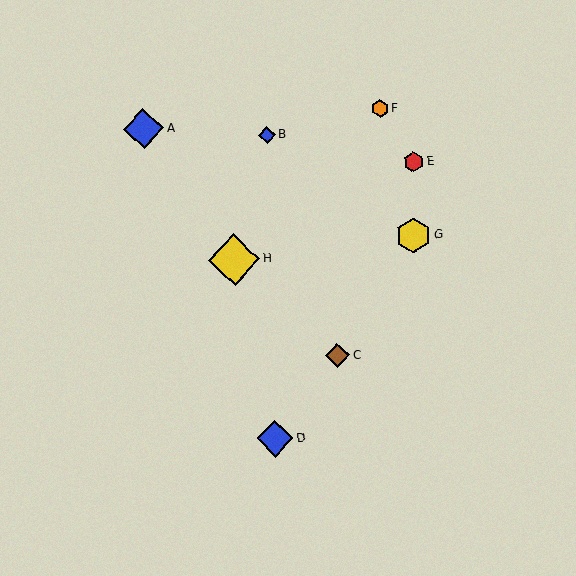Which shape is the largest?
The yellow diamond (labeled H) is the largest.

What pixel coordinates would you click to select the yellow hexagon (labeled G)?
Click at (414, 235) to select the yellow hexagon G.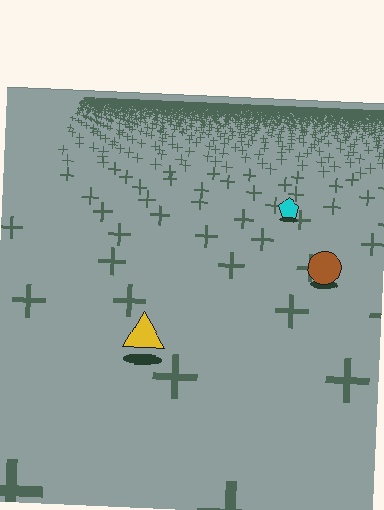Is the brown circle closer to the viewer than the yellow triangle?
No. The yellow triangle is closer — you can tell from the texture gradient: the ground texture is coarser near it.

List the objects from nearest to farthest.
From nearest to farthest: the yellow triangle, the brown circle, the cyan pentagon.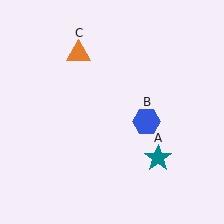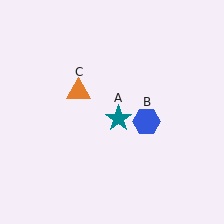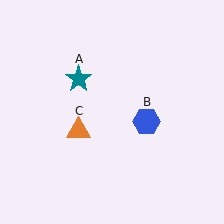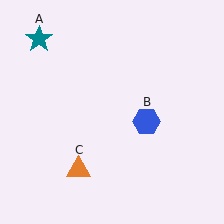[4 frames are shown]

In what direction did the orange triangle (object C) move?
The orange triangle (object C) moved down.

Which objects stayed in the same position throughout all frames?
Blue hexagon (object B) remained stationary.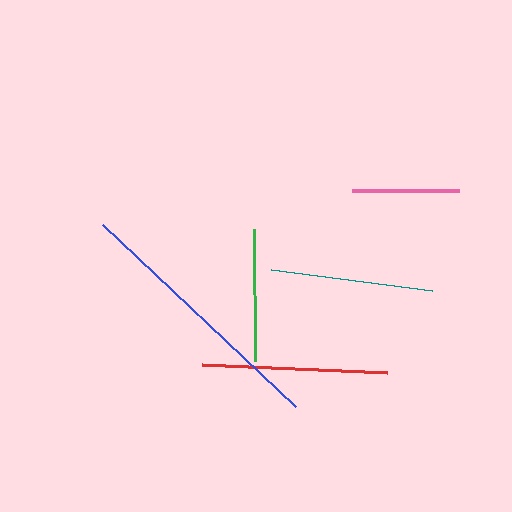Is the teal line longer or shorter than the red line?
The red line is longer than the teal line.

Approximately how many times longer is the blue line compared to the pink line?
The blue line is approximately 2.5 times the length of the pink line.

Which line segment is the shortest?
The pink line is the shortest at approximately 107 pixels.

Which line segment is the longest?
The blue line is the longest at approximately 265 pixels.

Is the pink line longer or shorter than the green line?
The green line is longer than the pink line.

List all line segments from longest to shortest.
From longest to shortest: blue, red, teal, green, pink.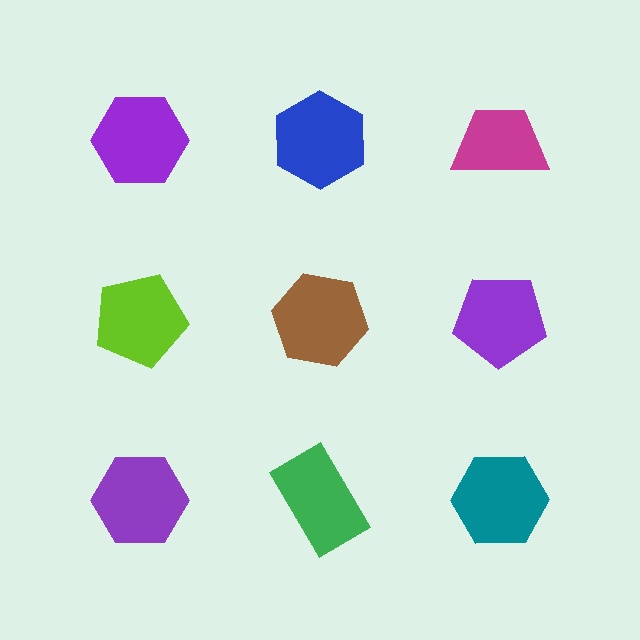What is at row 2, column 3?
A purple pentagon.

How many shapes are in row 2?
3 shapes.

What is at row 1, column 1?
A purple hexagon.